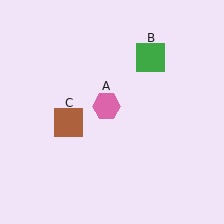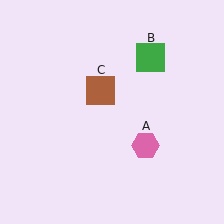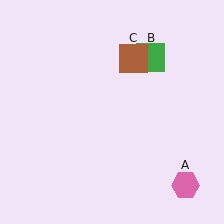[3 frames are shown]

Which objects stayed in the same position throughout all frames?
Green square (object B) remained stationary.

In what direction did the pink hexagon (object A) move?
The pink hexagon (object A) moved down and to the right.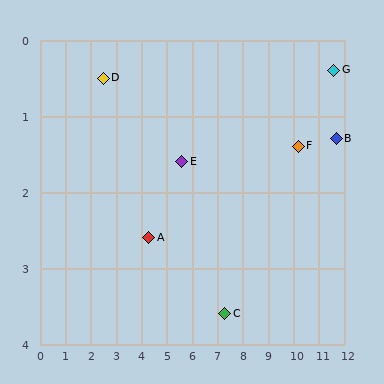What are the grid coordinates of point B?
Point B is at approximately (11.7, 1.3).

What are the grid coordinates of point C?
Point C is at approximately (7.3, 3.6).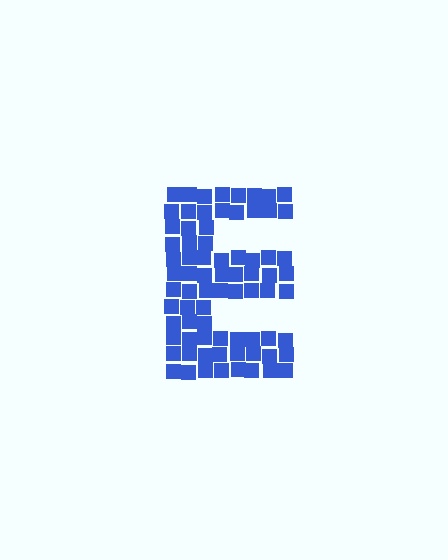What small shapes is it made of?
It is made of small squares.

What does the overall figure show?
The overall figure shows the letter E.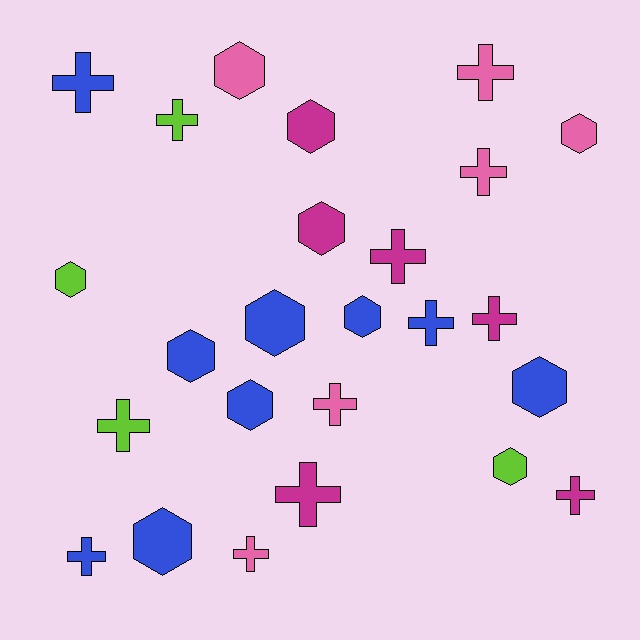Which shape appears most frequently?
Cross, with 13 objects.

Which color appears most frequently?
Blue, with 9 objects.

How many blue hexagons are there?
There are 6 blue hexagons.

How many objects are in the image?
There are 25 objects.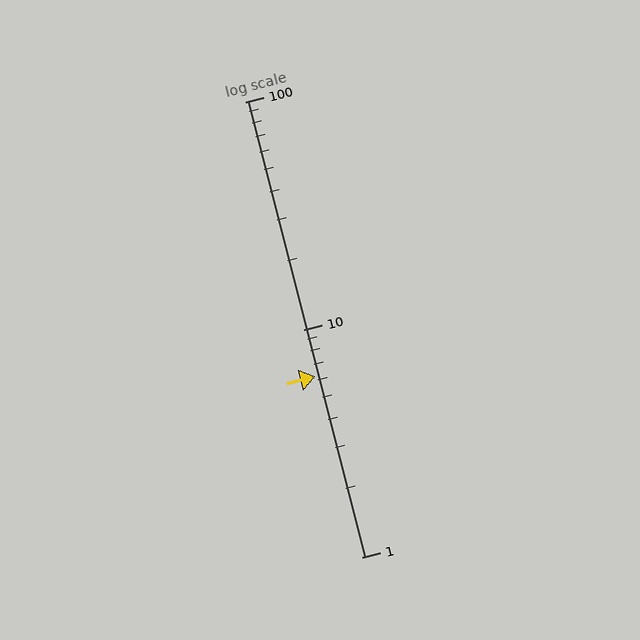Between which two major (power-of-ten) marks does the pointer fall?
The pointer is between 1 and 10.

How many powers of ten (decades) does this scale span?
The scale spans 2 decades, from 1 to 100.